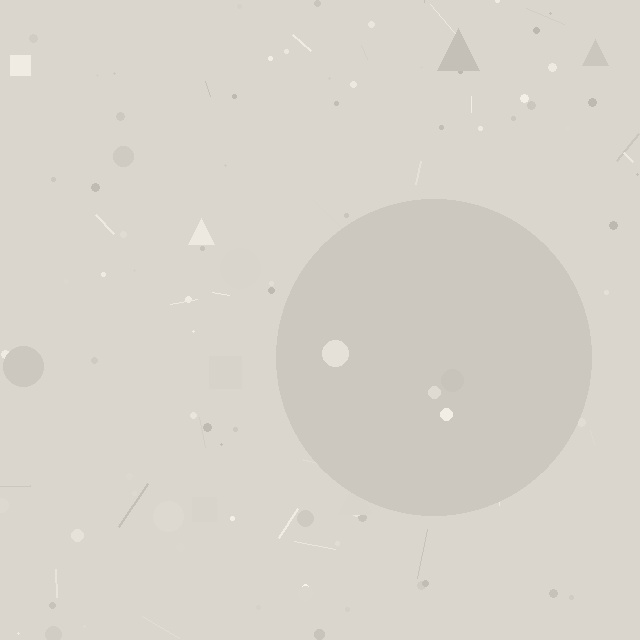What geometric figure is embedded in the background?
A circle is embedded in the background.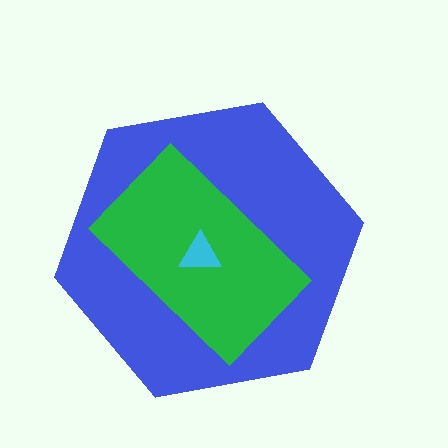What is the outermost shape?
The blue hexagon.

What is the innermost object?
The cyan triangle.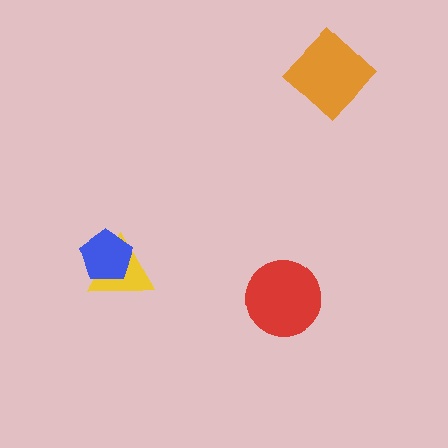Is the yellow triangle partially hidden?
Yes, it is partially covered by another shape.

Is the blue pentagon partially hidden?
No, no other shape covers it.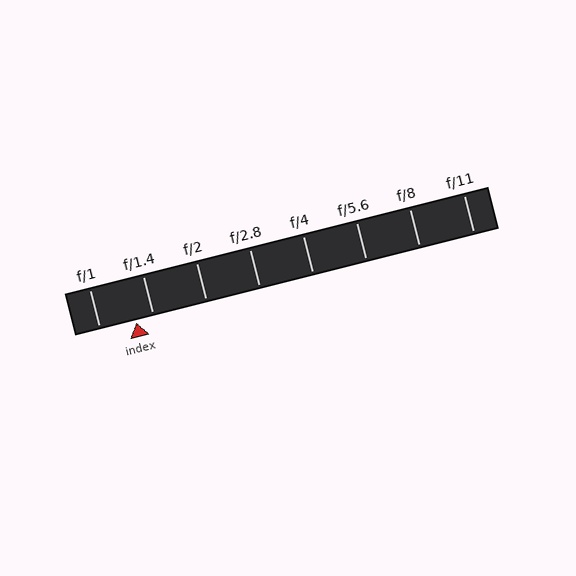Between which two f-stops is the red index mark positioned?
The index mark is between f/1 and f/1.4.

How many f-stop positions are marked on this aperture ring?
There are 8 f-stop positions marked.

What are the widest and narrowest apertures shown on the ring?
The widest aperture shown is f/1 and the narrowest is f/11.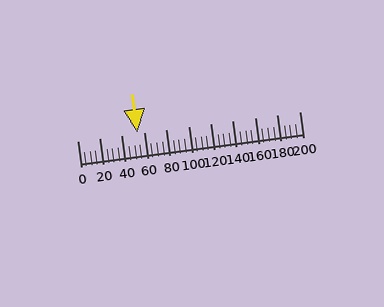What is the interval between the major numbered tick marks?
The major tick marks are spaced 20 units apart.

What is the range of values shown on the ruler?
The ruler shows values from 0 to 200.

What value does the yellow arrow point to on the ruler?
The yellow arrow points to approximately 54.